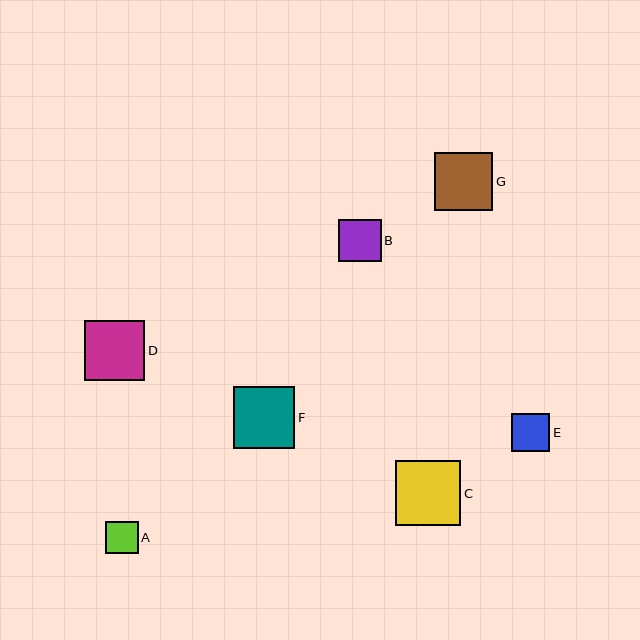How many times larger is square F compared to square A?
Square F is approximately 1.9 times the size of square A.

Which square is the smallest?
Square A is the smallest with a size of approximately 33 pixels.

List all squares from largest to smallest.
From largest to smallest: C, F, D, G, B, E, A.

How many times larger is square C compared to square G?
Square C is approximately 1.1 times the size of square G.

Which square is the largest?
Square C is the largest with a size of approximately 65 pixels.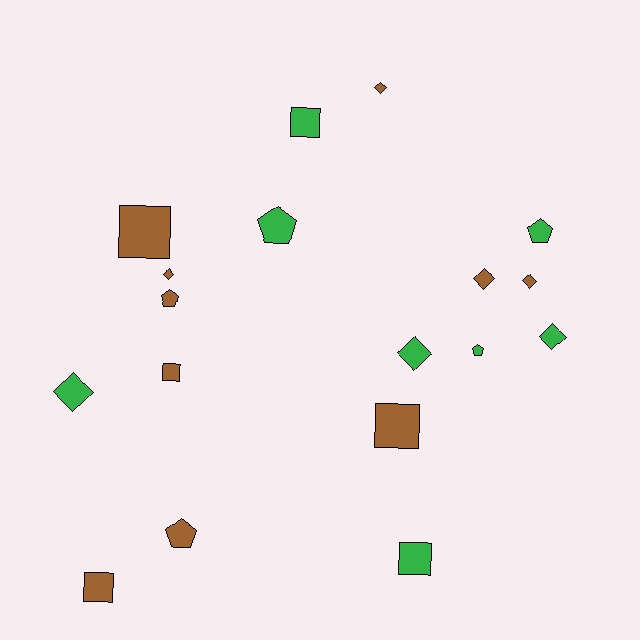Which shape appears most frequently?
Diamond, with 7 objects.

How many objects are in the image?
There are 18 objects.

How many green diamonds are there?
There are 3 green diamonds.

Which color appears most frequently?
Brown, with 10 objects.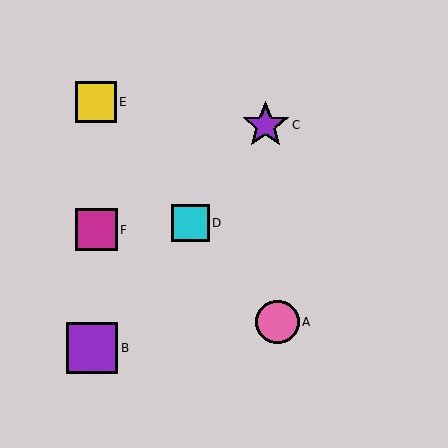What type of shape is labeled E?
Shape E is a yellow square.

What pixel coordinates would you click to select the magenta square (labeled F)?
Click at (96, 230) to select the magenta square F.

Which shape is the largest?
The purple square (labeled B) is the largest.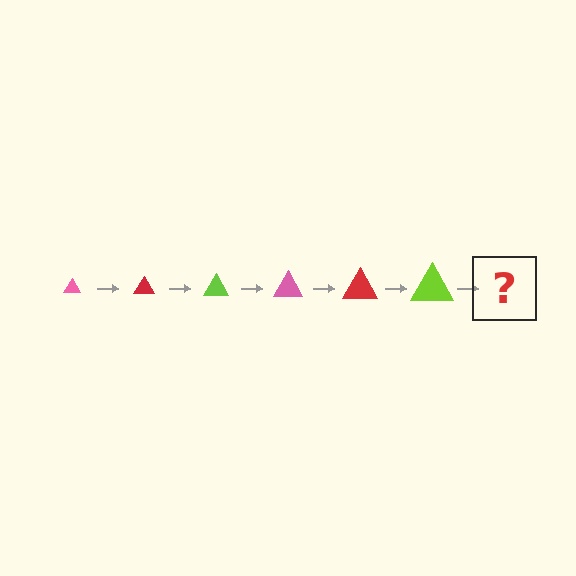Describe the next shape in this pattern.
It should be a pink triangle, larger than the previous one.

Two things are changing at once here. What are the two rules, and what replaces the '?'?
The two rules are that the triangle grows larger each step and the color cycles through pink, red, and lime. The '?' should be a pink triangle, larger than the previous one.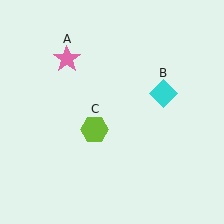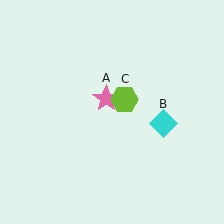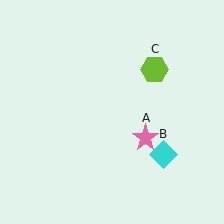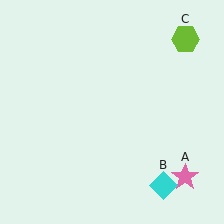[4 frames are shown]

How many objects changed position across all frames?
3 objects changed position: pink star (object A), cyan diamond (object B), lime hexagon (object C).